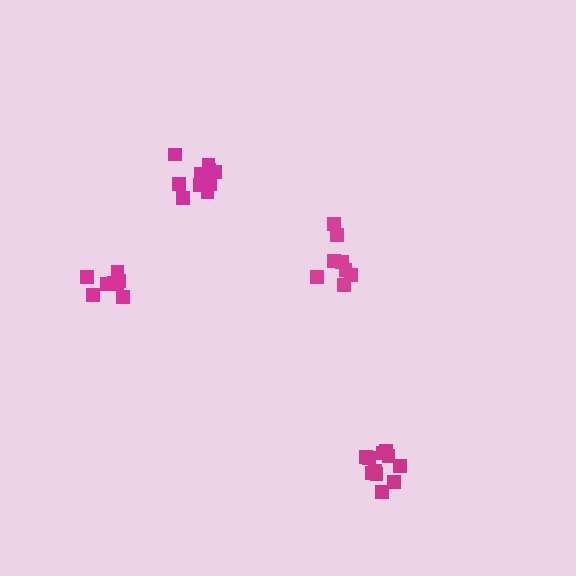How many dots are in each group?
Group 1: 8 dots, Group 2: 11 dots, Group 3: 9 dots, Group 4: 11 dots (39 total).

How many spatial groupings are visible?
There are 4 spatial groupings.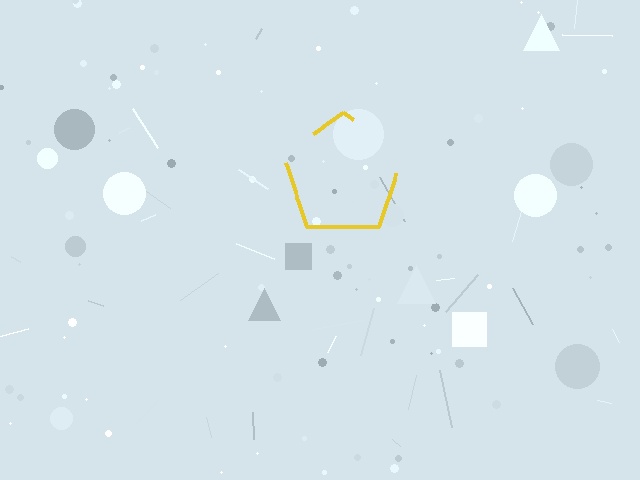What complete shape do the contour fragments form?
The contour fragments form a pentagon.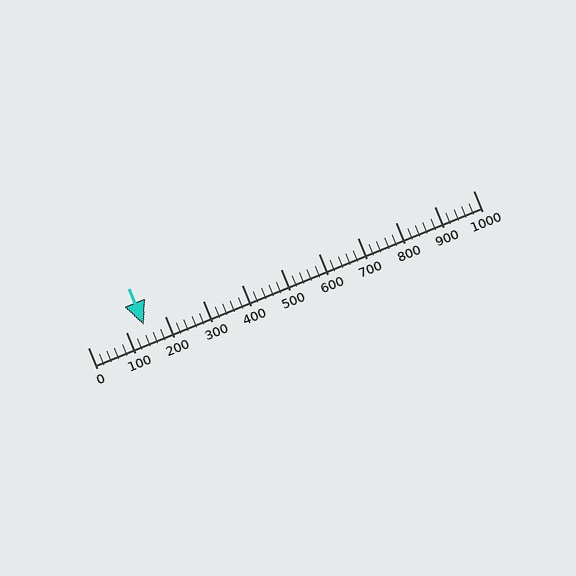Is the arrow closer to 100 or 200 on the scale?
The arrow is closer to 100.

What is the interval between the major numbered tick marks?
The major tick marks are spaced 100 units apart.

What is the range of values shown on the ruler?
The ruler shows values from 0 to 1000.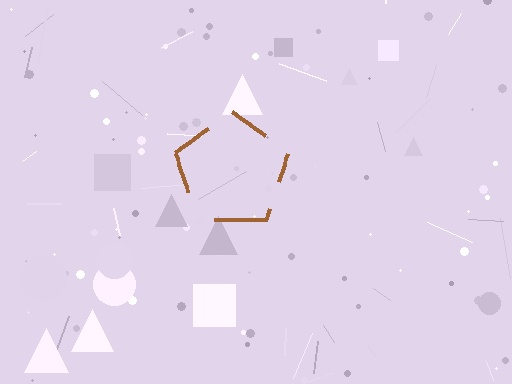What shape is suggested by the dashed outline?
The dashed outline suggests a pentagon.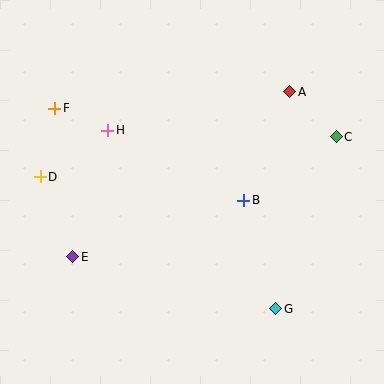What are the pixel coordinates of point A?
Point A is at (290, 92).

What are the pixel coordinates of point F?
Point F is at (55, 108).